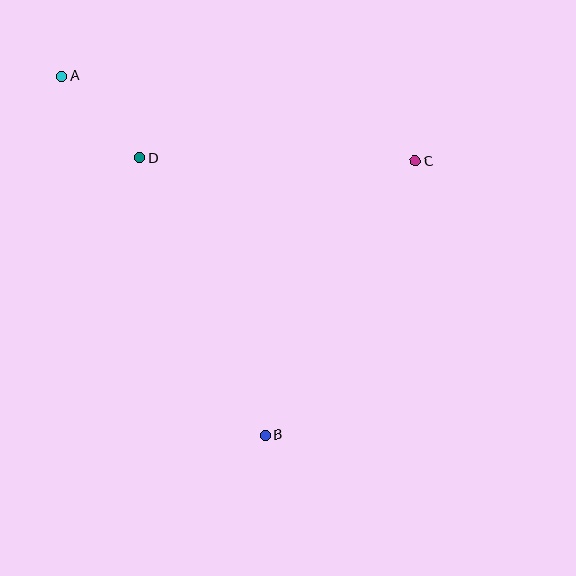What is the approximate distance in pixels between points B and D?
The distance between B and D is approximately 304 pixels.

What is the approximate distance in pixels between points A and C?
The distance between A and C is approximately 364 pixels.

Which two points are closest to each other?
Points A and D are closest to each other.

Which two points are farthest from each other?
Points A and B are farthest from each other.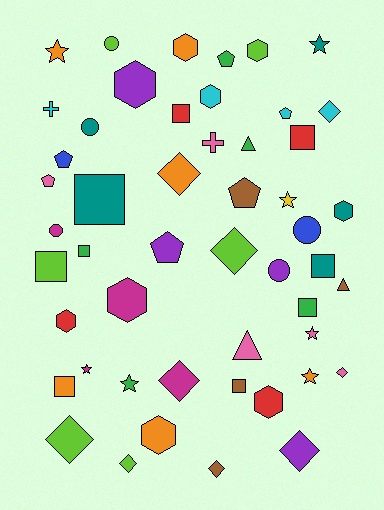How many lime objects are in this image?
There are 6 lime objects.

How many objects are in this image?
There are 50 objects.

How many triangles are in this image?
There are 3 triangles.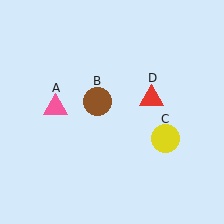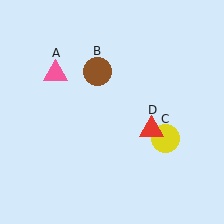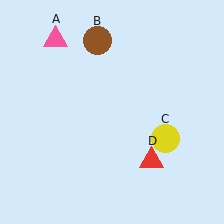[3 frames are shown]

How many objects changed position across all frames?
3 objects changed position: pink triangle (object A), brown circle (object B), red triangle (object D).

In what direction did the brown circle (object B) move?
The brown circle (object B) moved up.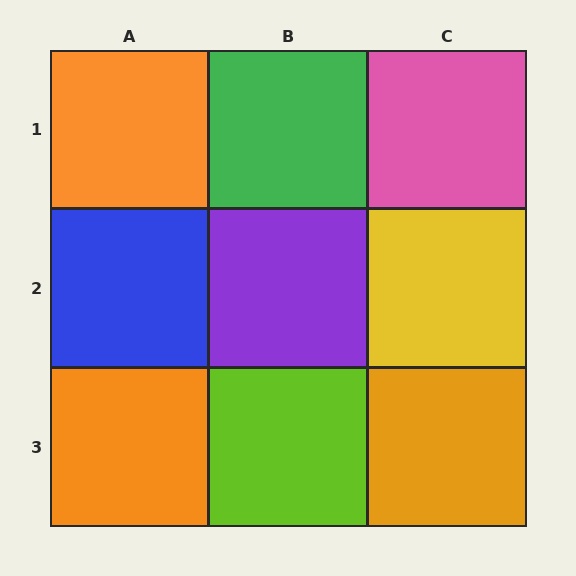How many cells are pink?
1 cell is pink.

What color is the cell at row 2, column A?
Blue.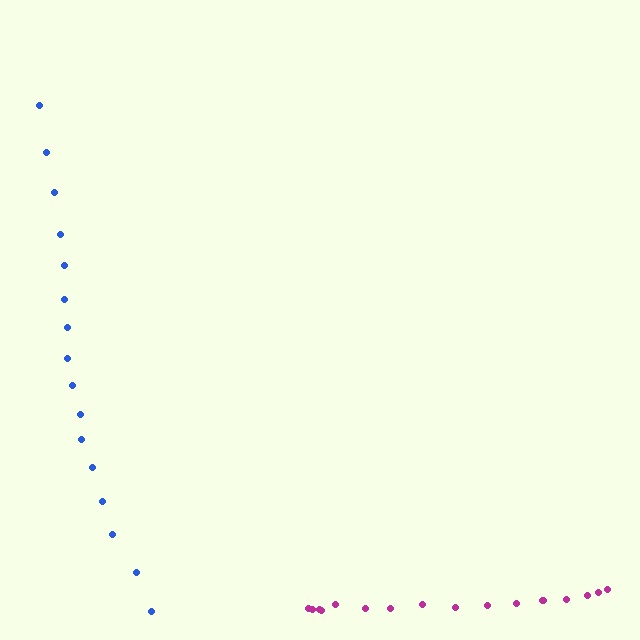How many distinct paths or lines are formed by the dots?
There are 2 distinct paths.